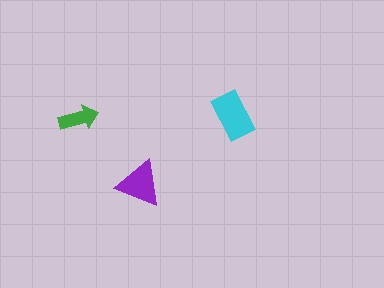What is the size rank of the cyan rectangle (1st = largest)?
1st.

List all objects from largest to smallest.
The cyan rectangle, the purple triangle, the green arrow.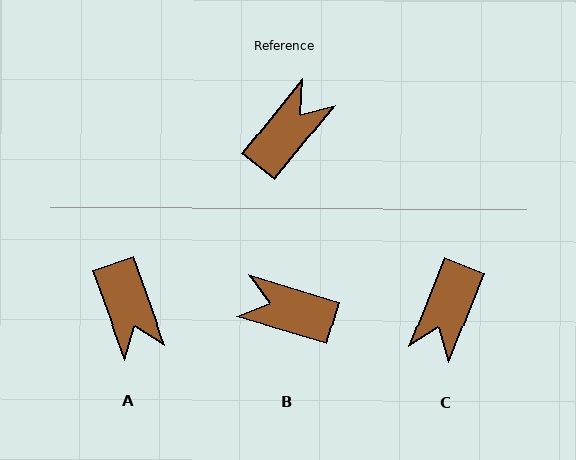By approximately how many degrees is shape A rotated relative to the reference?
Approximately 122 degrees clockwise.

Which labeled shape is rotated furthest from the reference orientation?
C, about 163 degrees away.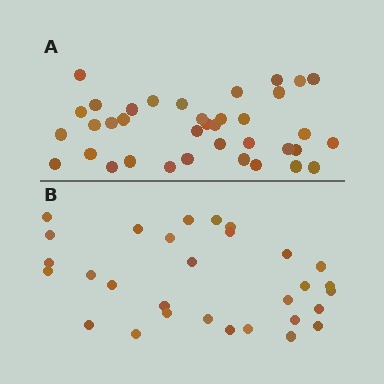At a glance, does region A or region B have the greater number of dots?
Region A (the top region) has more dots.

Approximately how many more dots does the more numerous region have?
Region A has roughly 8 or so more dots than region B.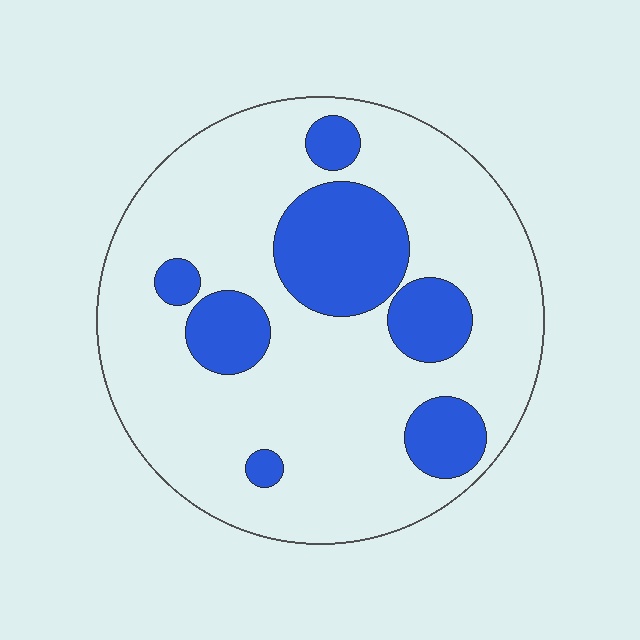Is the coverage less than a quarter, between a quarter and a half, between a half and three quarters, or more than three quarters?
Less than a quarter.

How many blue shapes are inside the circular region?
7.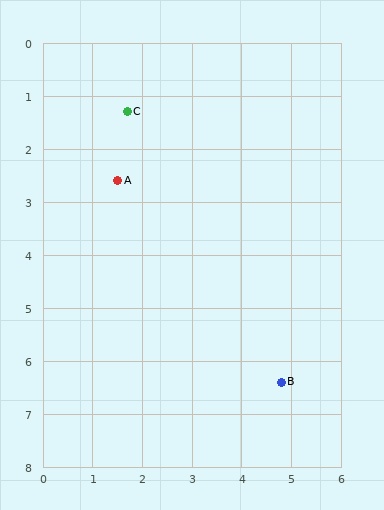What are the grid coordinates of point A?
Point A is at approximately (1.5, 2.6).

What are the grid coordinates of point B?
Point B is at approximately (4.8, 6.4).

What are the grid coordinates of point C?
Point C is at approximately (1.7, 1.3).